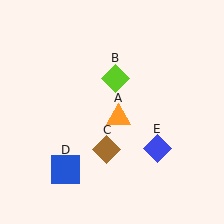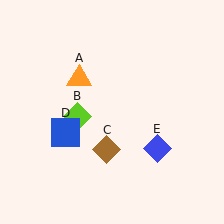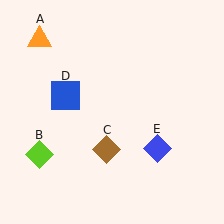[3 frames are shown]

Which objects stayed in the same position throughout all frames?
Brown diamond (object C) and blue diamond (object E) remained stationary.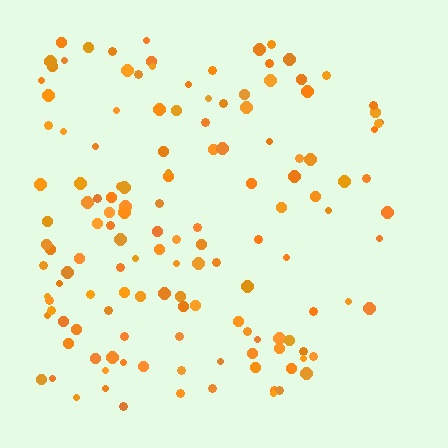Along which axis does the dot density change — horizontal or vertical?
Horizontal.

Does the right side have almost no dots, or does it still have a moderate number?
Still a moderate number, just noticeably fewer than the left.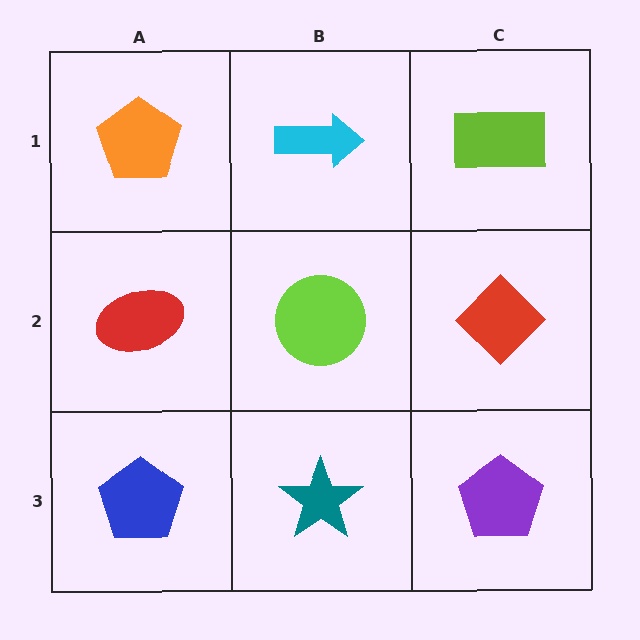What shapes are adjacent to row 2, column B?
A cyan arrow (row 1, column B), a teal star (row 3, column B), a red ellipse (row 2, column A), a red diamond (row 2, column C).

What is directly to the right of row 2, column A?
A lime circle.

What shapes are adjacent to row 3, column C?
A red diamond (row 2, column C), a teal star (row 3, column B).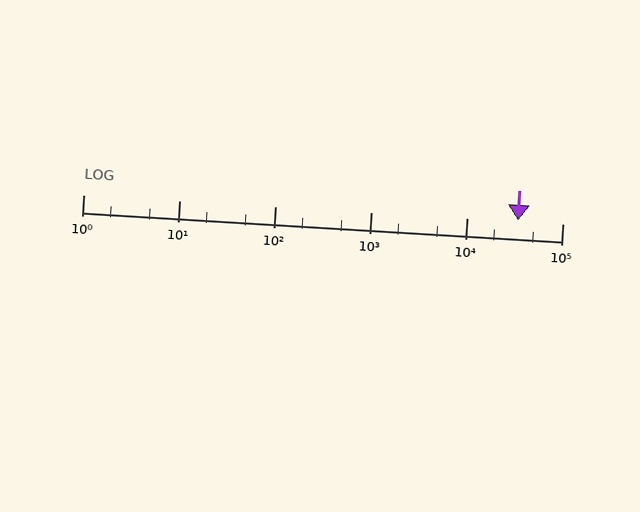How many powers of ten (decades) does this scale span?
The scale spans 5 decades, from 1 to 100000.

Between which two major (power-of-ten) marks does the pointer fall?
The pointer is between 10000 and 100000.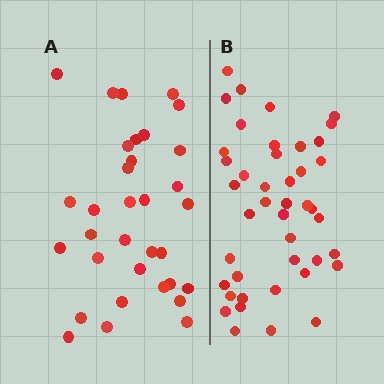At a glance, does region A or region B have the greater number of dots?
Region B (the right region) has more dots.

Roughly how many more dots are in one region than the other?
Region B has roughly 10 or so more dots than region A.